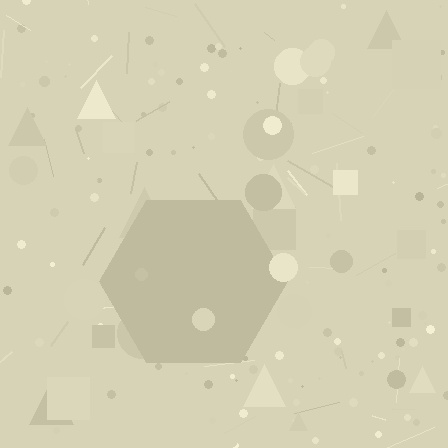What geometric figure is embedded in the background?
A hexagon is embedded in the background.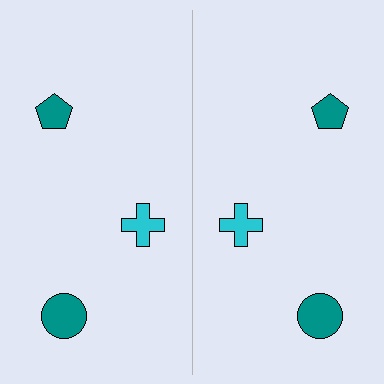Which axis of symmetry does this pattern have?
The pattern has a vertical axis of symmetry running through the center of the image.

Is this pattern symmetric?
Yes, this pattern has bilateral (reflection) symmetry.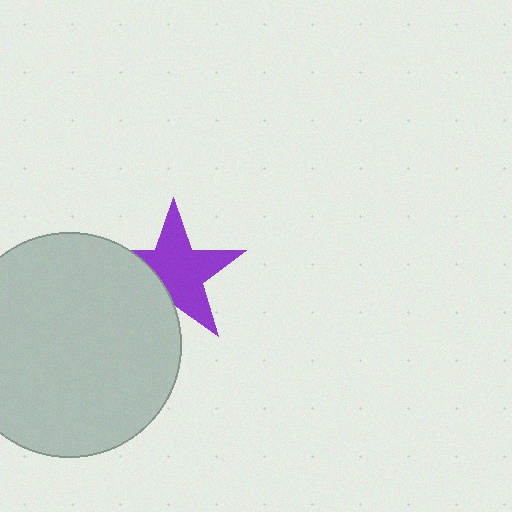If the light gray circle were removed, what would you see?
You would see the complete purple star.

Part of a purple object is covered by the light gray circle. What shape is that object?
It is a star.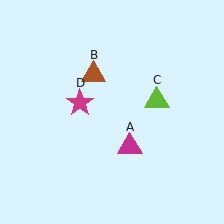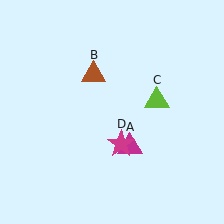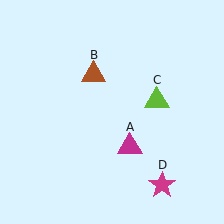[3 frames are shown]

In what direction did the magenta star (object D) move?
The magenta star (object D) moved down and to the right.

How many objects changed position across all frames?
1 object changed position: magenta star (object D).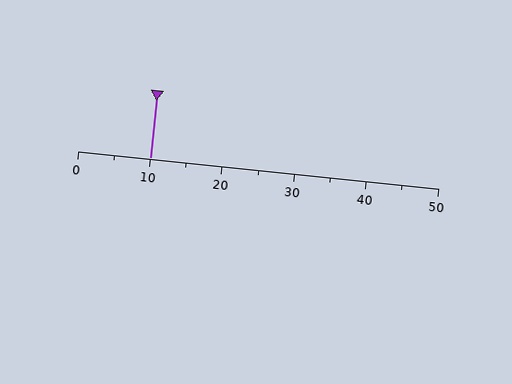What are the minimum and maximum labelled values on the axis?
The axis runs from 0 to 50.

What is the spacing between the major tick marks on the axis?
The major ticks are spaced 10 apart.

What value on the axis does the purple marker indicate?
The marker indicates approximately 10.